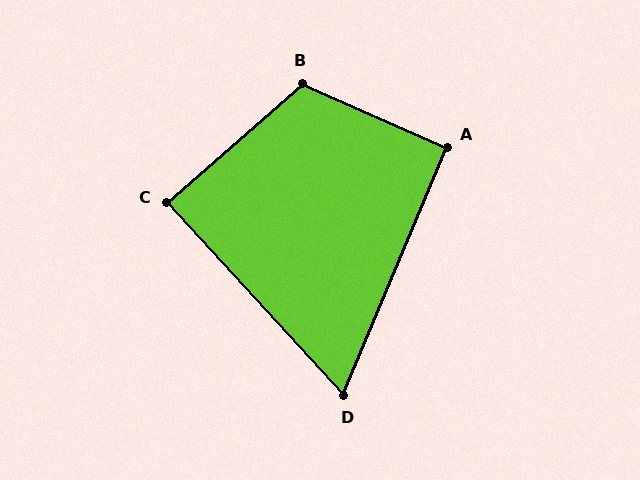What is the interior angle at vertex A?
Approximately 91 degrees (approximately right).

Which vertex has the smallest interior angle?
D, at approximately 65 degrees.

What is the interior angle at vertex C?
Approximately 89 degrees (approximately right).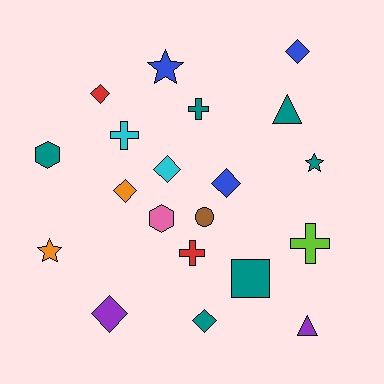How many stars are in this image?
There are 3 stars.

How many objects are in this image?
There are 20 objects.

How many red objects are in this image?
There are 2 red objects.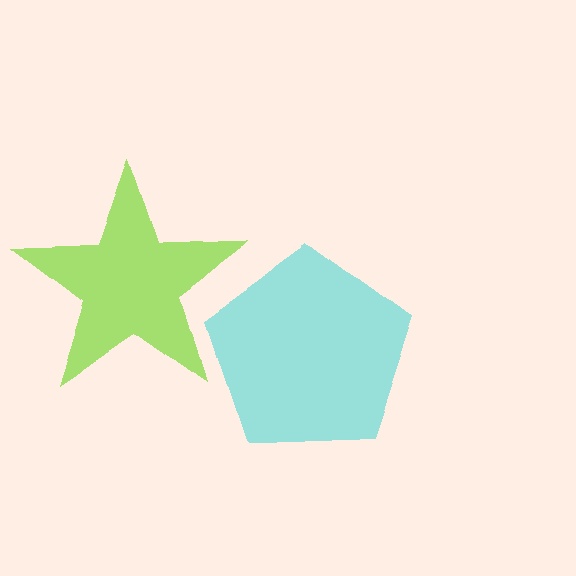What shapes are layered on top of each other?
The layered shapes are: a cyan pentagon, a lime star.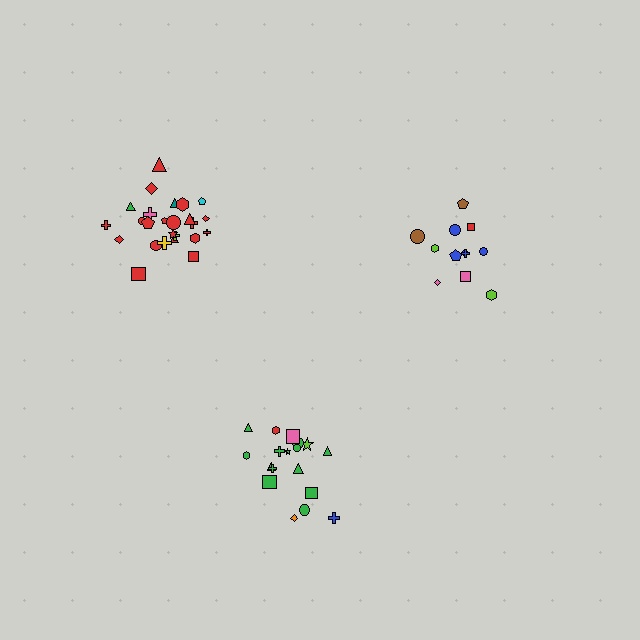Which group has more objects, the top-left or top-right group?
The top-left group.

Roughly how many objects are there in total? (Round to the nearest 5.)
Roughly 55 objects in total.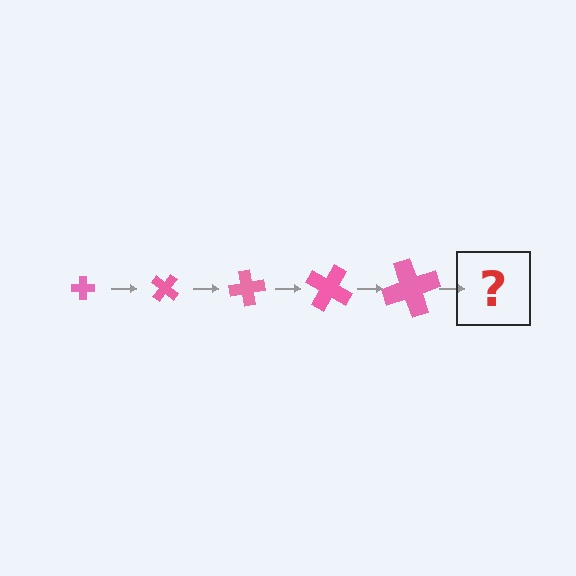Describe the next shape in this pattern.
It should be a cross, larger than the previous one and rotated 200 degrees from the start.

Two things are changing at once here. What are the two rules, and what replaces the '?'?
The two rules are that the cross grows larger each step and it rotates 40 degrees each step. The '?' should be a cross, larger than the previous one and rotated 200 degrees from the start.